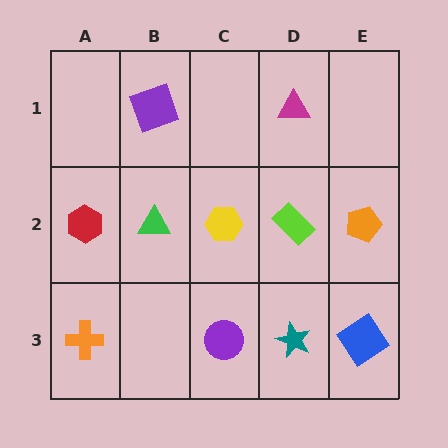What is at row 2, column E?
An orange pentagon.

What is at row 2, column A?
A red hexagon.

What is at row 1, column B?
A purple square.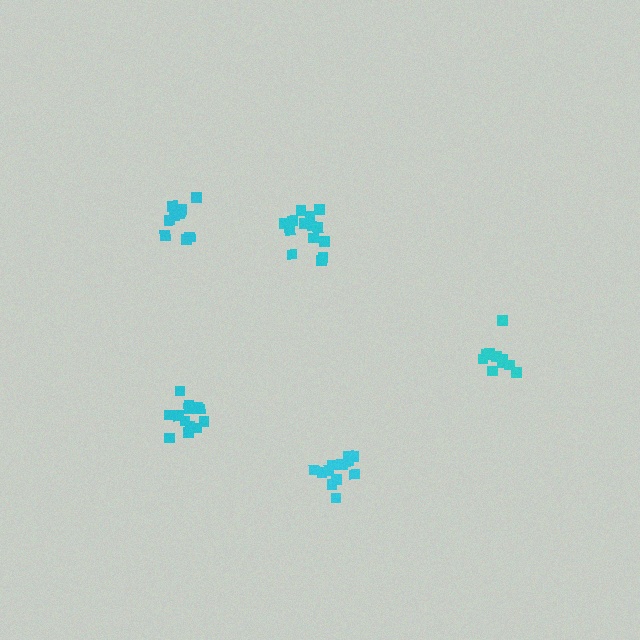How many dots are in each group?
Group 1: 12 dots, Group 2: 13 dots, Group 3: 10 dots, Group 4: 14 dots, Group 5: 10 dots (59 total).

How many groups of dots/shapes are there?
There are 5 groups.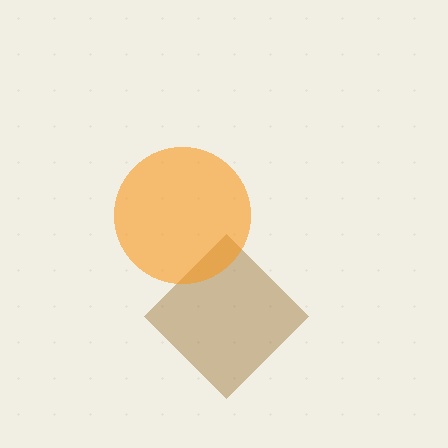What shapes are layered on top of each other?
The layered shapes are: a brown diamond, an orange circle.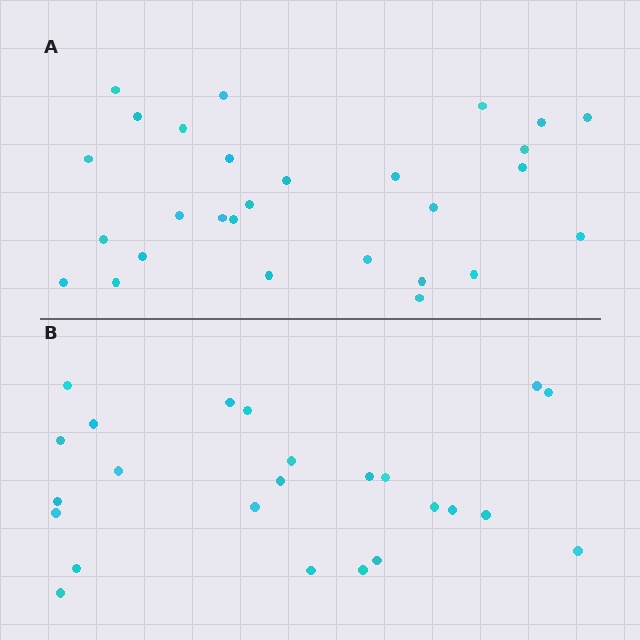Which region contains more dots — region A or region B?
Region A (the top region) has more dots.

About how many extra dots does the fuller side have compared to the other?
Region A has about 4 more dots than region B.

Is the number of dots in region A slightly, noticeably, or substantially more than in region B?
Region A has only slightly more — the two regions are fairly close. The ratio is roughly 1.2 to 1.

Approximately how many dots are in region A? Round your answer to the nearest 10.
About 30 dots. (The exact count is 28, which rounds to 30.)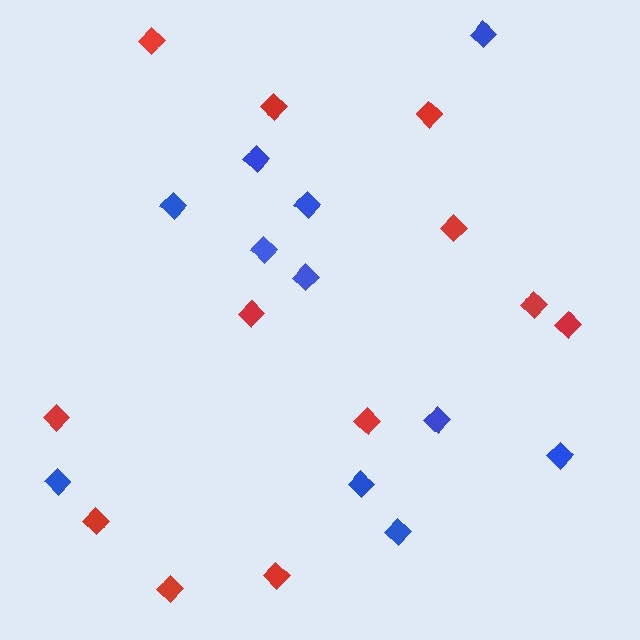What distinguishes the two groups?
There are 2 groups: one group of red diamonds (12) and one group of blue diamonds (11).